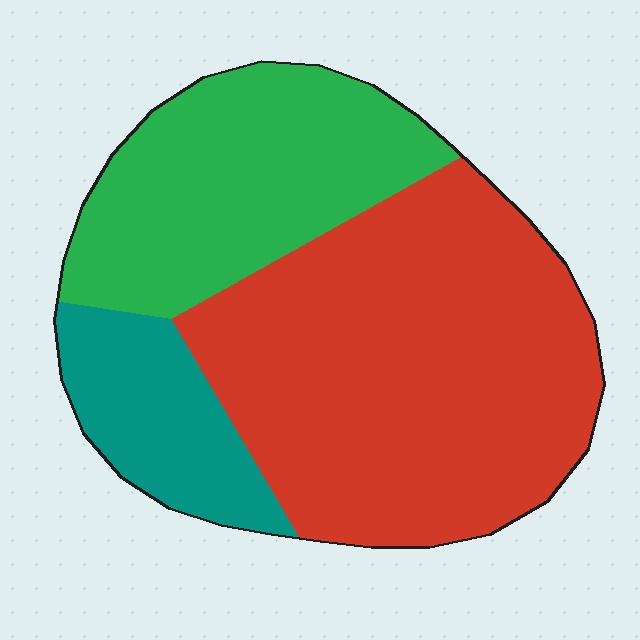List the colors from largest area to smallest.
From largest to smallest: red, green, teal.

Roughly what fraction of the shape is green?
Green covers 30% of the shape.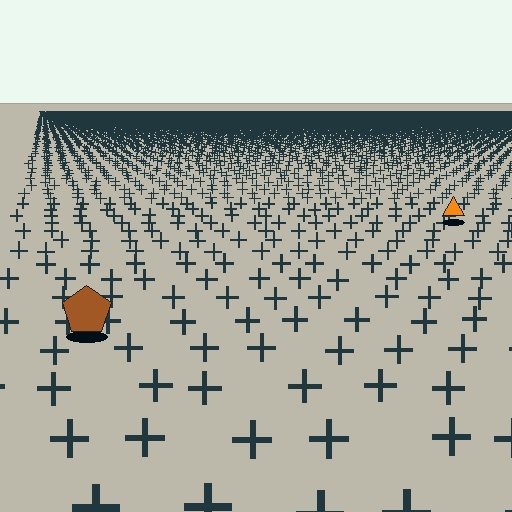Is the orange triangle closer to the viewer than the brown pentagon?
No. The brown pentagon is closer — you can tell from the texture gradient: the ground texture is coarser near it.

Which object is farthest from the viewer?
The orange triangle is farthest from the viewer. It appears smaller and the ground texture around it is denser.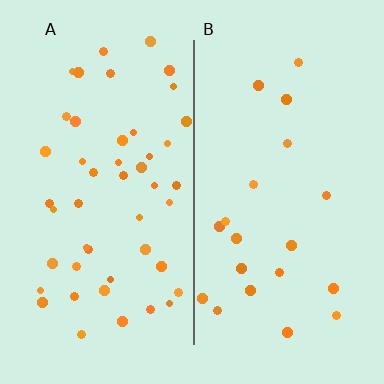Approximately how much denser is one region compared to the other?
Approximately 2.4× — region A over region B.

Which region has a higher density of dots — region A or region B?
A (the left).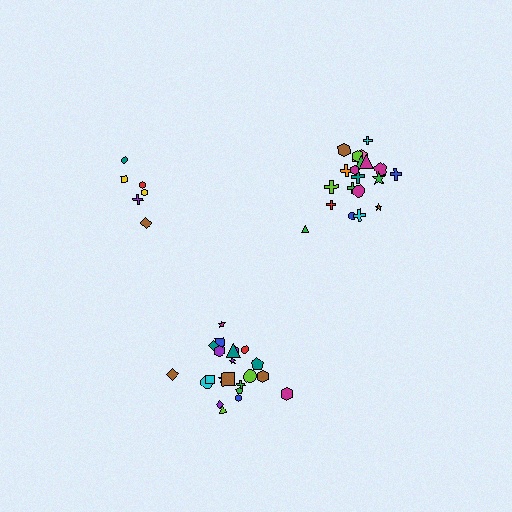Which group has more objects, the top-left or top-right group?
The top-right group.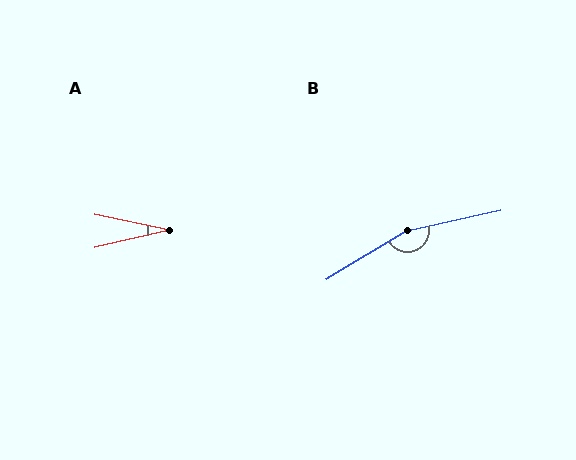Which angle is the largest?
B, at approximately 161 degrees.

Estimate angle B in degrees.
Approximately 161 degrees.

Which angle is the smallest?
A, at approximately 25 degrees.